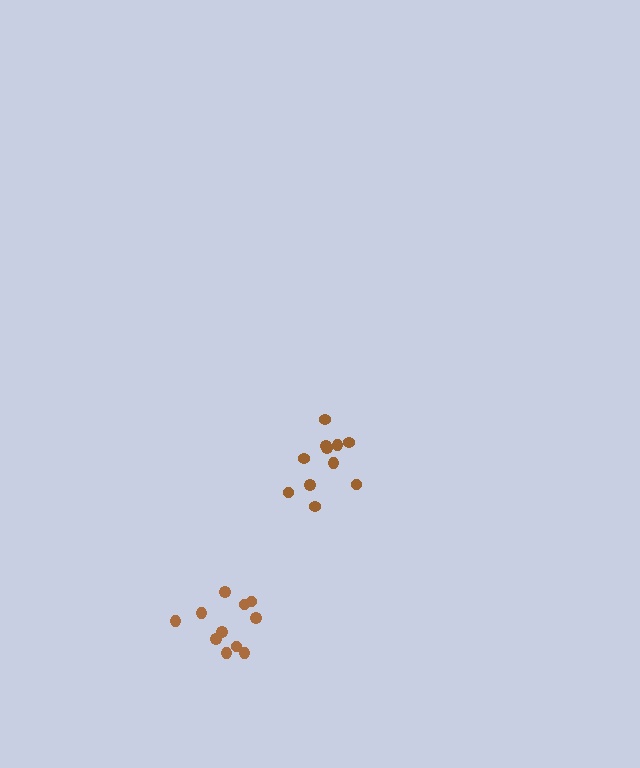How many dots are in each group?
Group 1: 11 dots, Group 2: 11 dots (22 total).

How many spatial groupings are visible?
There are 2 spatial groupings.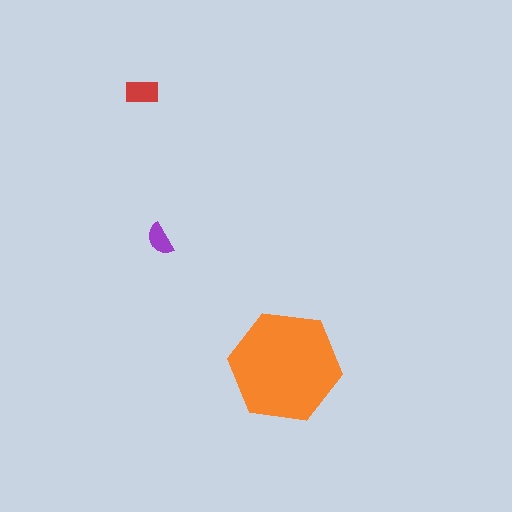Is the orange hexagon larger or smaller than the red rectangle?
Larger.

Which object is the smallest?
The purple semicircle.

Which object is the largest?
The orange hexagon.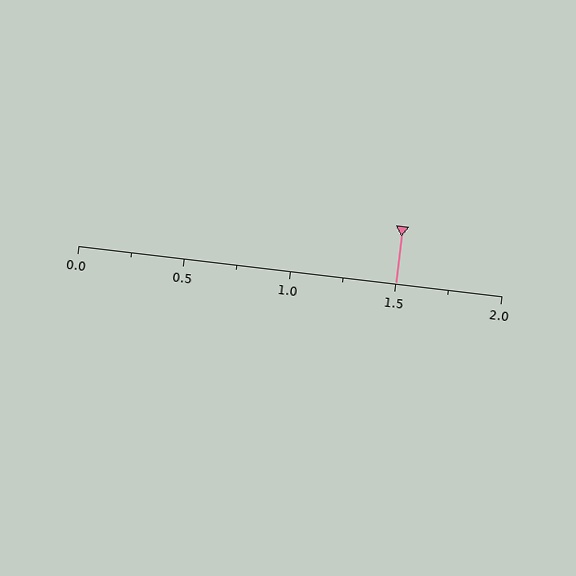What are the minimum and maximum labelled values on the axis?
The axis runs from 0.0 to 2.0.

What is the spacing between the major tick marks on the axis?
The major ticks are spaced 0.5 apart.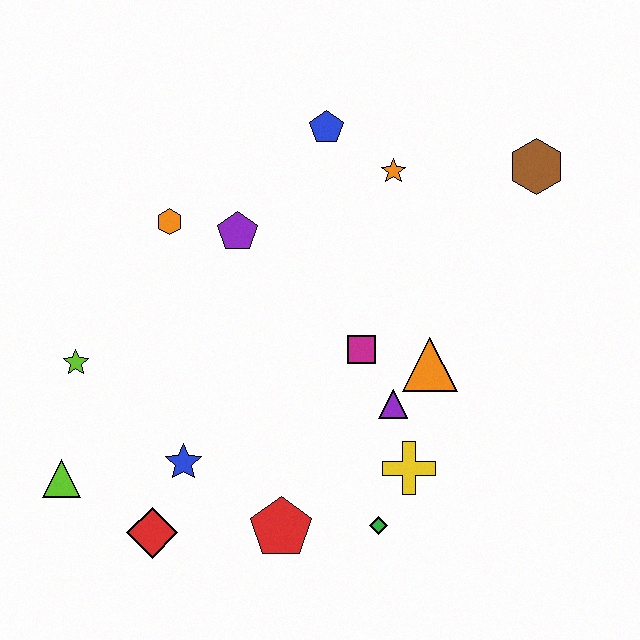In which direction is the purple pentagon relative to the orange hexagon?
The purple pentagon is to the right of the orange hexagon.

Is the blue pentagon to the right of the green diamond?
No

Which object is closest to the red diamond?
The blue star is closest to the red diamond.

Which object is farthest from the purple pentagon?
The green diamond is farthest from the purple pentagon.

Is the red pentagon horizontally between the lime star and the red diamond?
No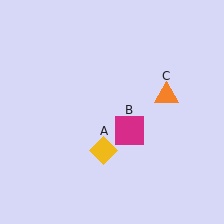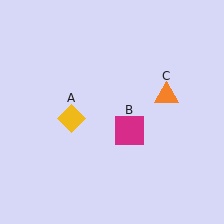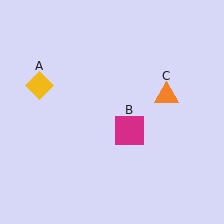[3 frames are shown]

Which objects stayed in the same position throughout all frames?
Magenta square (object B) and orange triangle (object C) remained stationary.